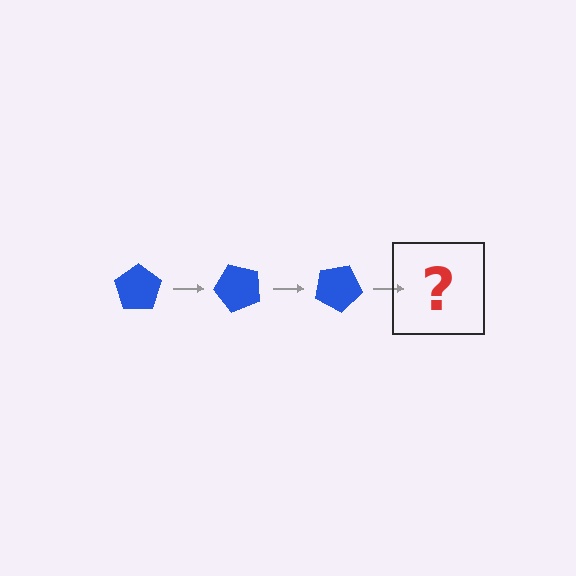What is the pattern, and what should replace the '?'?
The pattern is that the pentagon rotates 50 degrees each step. The '?' should be a blue pentagon rotated 150 degrees.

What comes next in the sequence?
The next element should be a blue pentagon rotated 150 degrees.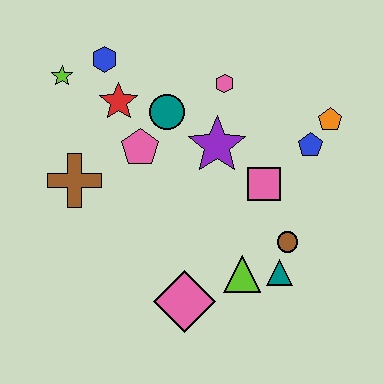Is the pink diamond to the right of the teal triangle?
No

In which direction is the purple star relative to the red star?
The purple star is to the right of the red star.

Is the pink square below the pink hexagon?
Yes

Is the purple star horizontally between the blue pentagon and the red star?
Yes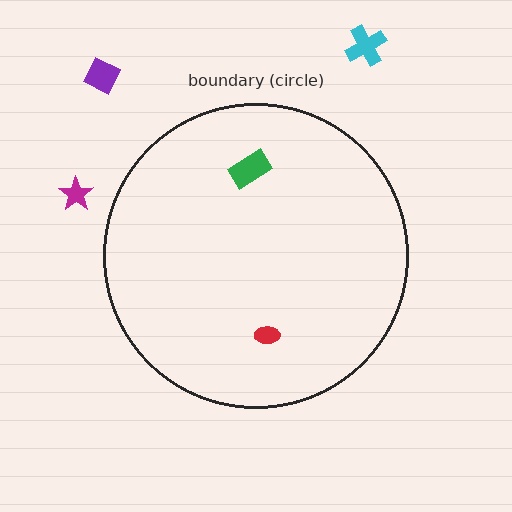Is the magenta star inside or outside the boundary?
Outside.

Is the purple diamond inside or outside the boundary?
Outside.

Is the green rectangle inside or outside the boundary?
Inside.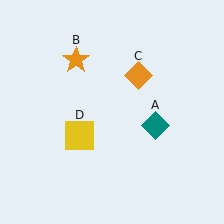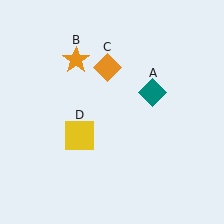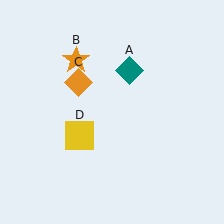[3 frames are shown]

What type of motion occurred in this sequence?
The teal diamond (object A), orange diamond (object C) rotated counterclockwise around the center of the scene.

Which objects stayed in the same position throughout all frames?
Orange star (object B) and yellow square (object D) remained stationary.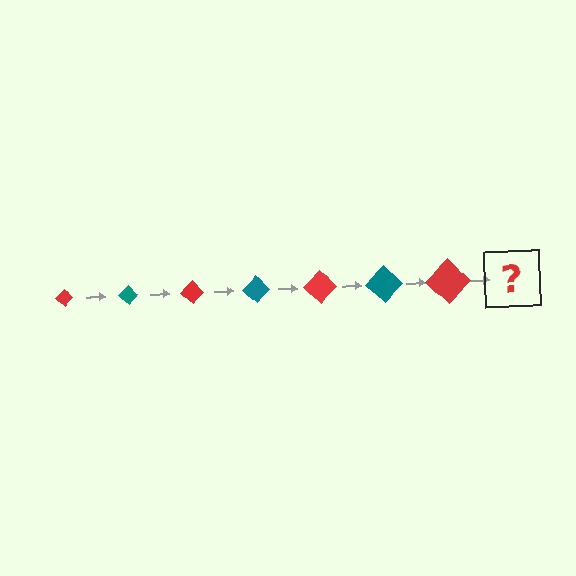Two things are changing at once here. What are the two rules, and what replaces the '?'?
The two rules are that the diamond grows larger each step and the color cycles through red and teal. The '?' should be a teal diamond, larger than the previous one.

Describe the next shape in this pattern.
It should be a teal diamond, larger than the previous one.